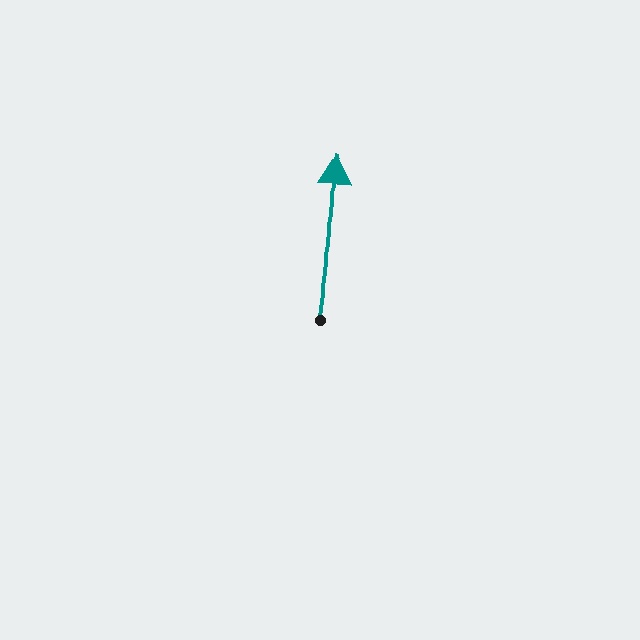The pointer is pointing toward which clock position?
Roughly 12 o'clock.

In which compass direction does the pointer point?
North.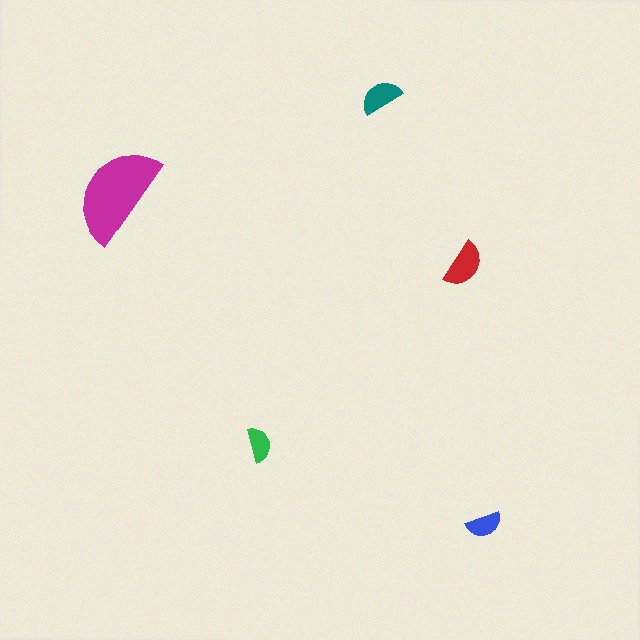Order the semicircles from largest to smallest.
the magenta one, the red one, the teal one, the blue one, the green one.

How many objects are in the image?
There are 5 objects in the image.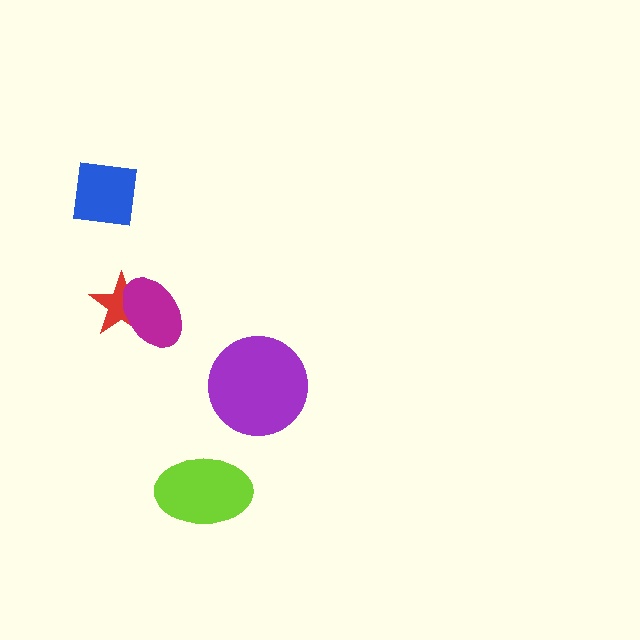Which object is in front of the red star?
The magenta ellipse is in front of the red star.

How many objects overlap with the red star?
1 object overlaps with the red star.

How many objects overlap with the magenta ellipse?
1 object overlaps with the magenta ellipse.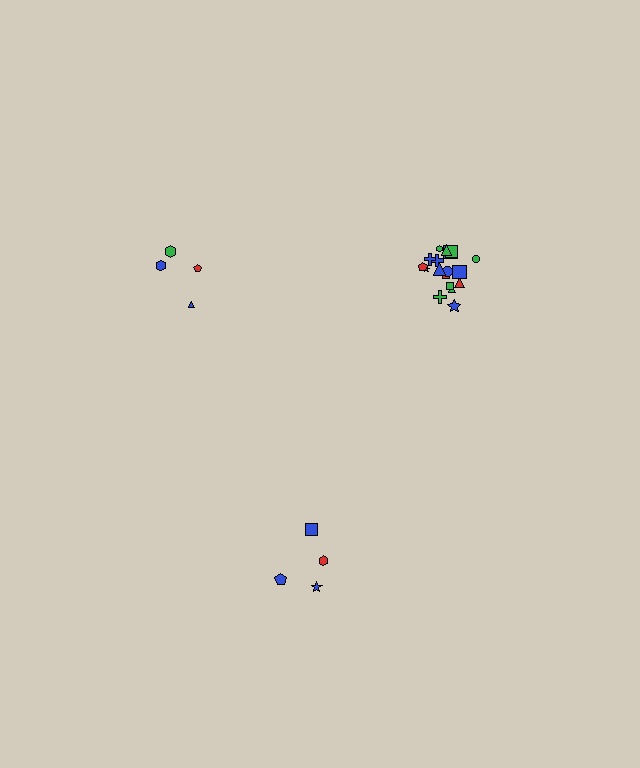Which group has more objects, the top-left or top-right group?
The top-right group.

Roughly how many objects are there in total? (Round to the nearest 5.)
Roughly 25 objects in total.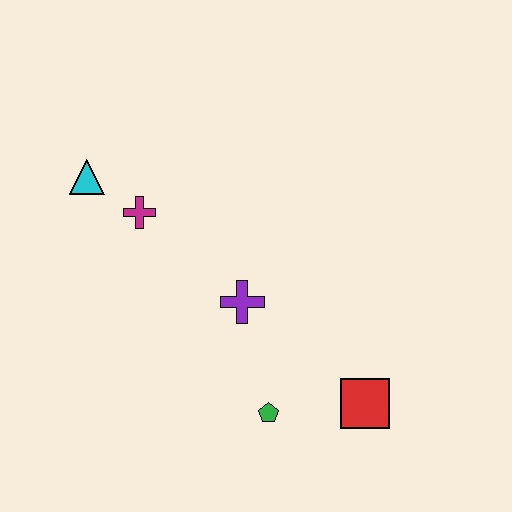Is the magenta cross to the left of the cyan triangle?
No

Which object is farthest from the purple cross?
The cyan triangle is farthest from the purple cross.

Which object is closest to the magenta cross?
The cyan triangle is closest to the magenta cross.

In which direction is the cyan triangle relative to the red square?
The cyan triangle is to the left of the red square.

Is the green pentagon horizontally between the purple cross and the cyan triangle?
No